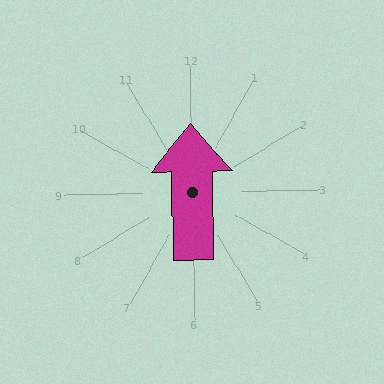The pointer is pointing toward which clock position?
Roughly 12 o'clock.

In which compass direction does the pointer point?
North.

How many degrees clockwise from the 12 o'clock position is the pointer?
Approximately 360 degrees.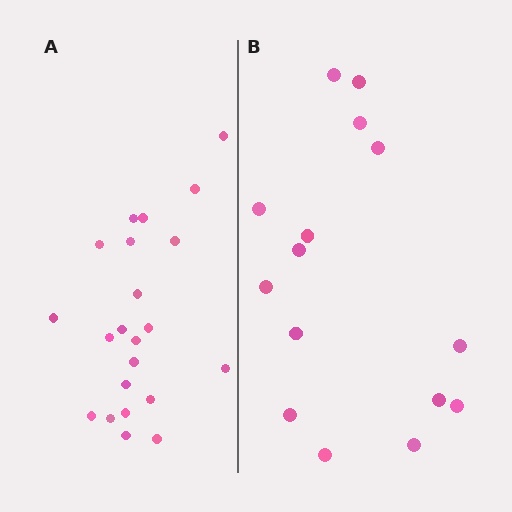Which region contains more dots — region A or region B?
Region A (the left region) has more dots.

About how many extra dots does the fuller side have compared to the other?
Region A has roughly 8 or so more dots than region B.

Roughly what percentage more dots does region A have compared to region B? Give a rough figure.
About 45% more.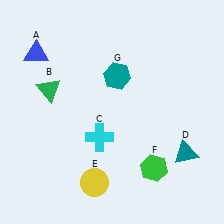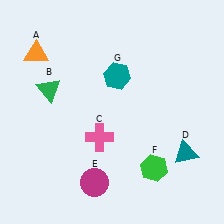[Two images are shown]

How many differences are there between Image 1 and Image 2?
There are 3 differences between the two images.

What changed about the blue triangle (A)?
In Image 1, A is blue. In Image 2, it changed to orange.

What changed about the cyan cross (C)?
In Image 1, C is cyan. In Image 2, it changed to pink.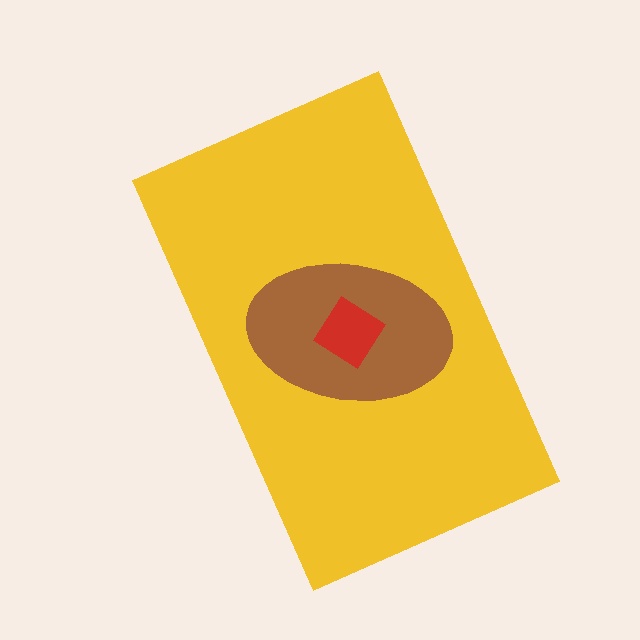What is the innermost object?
The red diamond.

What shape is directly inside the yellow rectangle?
The brown ellipse.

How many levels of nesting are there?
3.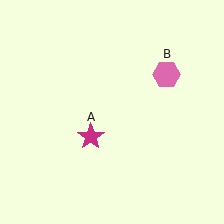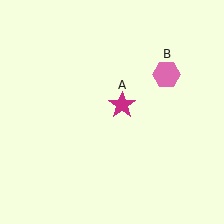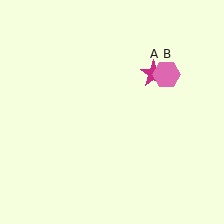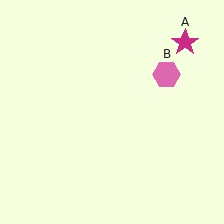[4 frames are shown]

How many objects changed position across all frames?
1 object changed position: magenta star (object A).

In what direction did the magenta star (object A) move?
The magenta star (object A) moved up and to the right.